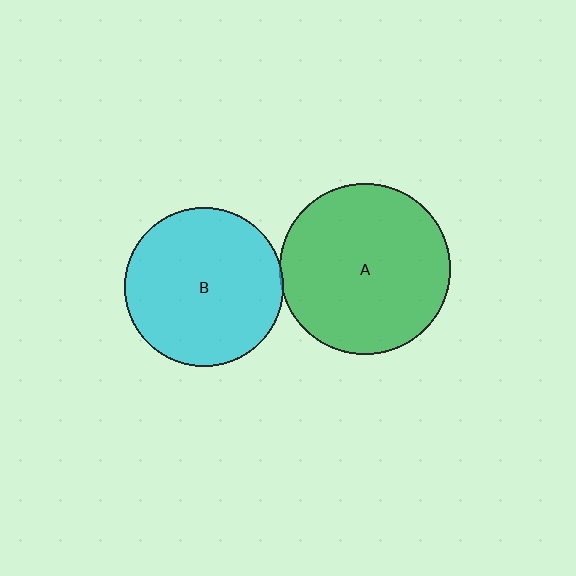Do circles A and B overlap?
Yes.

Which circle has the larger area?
Circle A (green).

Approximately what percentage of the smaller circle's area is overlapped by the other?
Approximately 5%.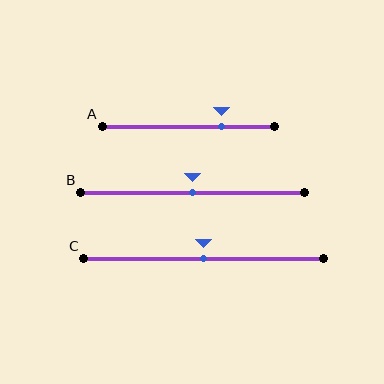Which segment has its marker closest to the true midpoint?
Segment B has its marker closest to the true midpoint.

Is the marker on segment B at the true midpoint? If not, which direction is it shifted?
Yes, the marker on segment B is at the true midpoint.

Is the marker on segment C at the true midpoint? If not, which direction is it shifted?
Yes, the marker on segment C is at the true midpoint.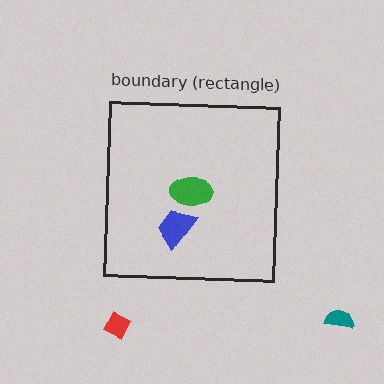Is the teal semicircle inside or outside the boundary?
Outside.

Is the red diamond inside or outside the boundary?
Outside.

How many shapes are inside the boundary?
2 inside, 2 outside.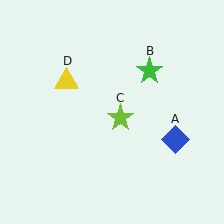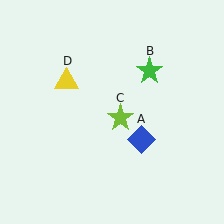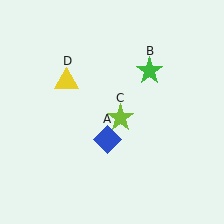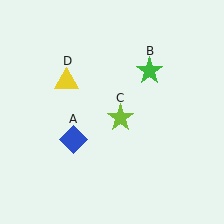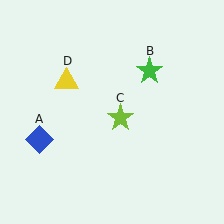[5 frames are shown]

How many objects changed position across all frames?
1 object changed position: blue diamond (object A).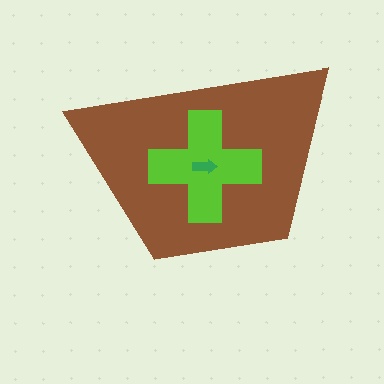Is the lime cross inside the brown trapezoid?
Yes.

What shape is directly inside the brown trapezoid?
The lime cross.